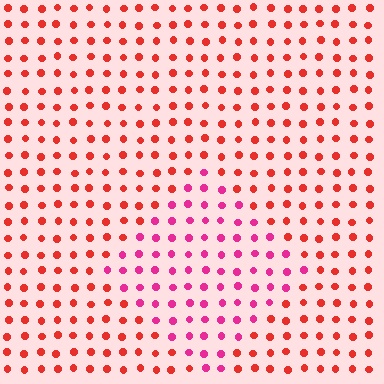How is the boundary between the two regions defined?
The boundary is defined purely by a slight shift in hue (about 36 degrees). Spacing, size, and orientation are identical on both sides.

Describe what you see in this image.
The image is filled with small red elements in a uniform arrangement. A diamond-shaped region is visible where the elements are tinted to a slightly different hue, forming a subtle color boundary.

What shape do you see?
I see a diamond.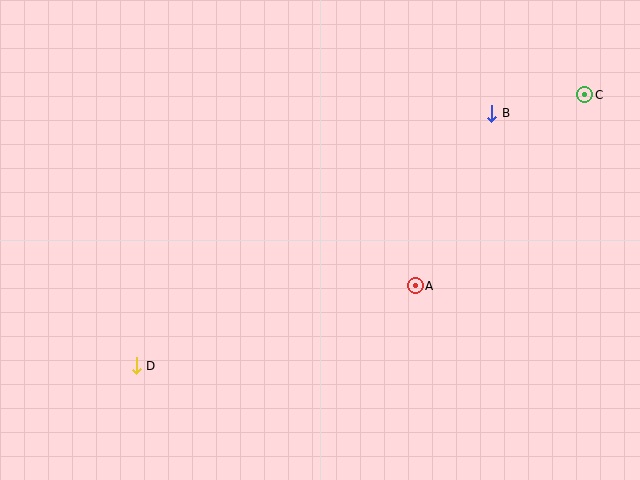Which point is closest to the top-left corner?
Point D is closest to the top-left corner.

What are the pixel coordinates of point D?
Point D is at (136, 366).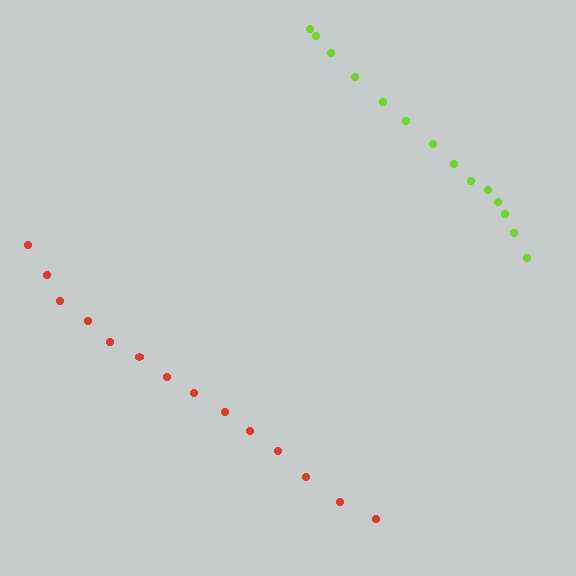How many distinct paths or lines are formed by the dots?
There are 2 distinct paths.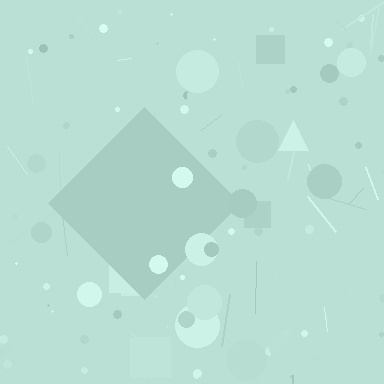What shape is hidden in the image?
A diamond is hidden in the image.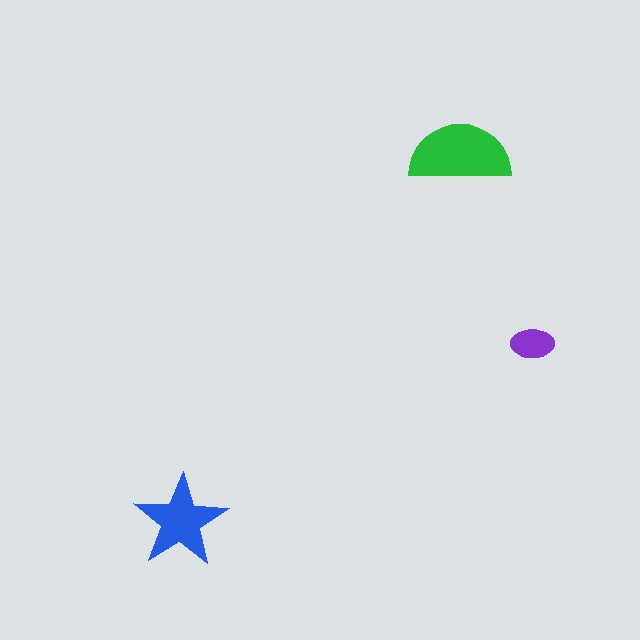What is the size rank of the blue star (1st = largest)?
2nd.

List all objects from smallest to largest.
The purple ellipse, the blue star, the green semicircle.